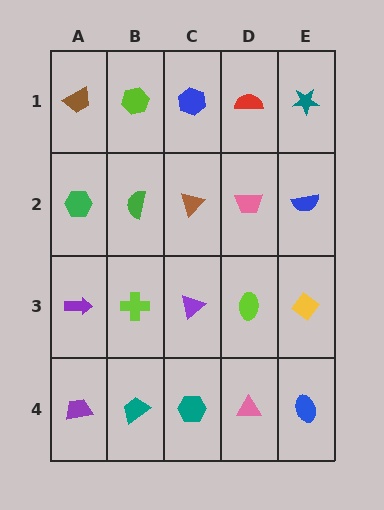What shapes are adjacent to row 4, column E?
A yellow diamond (row 3, column E), a pink triangle (row 4, column D).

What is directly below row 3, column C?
A teal hexagon.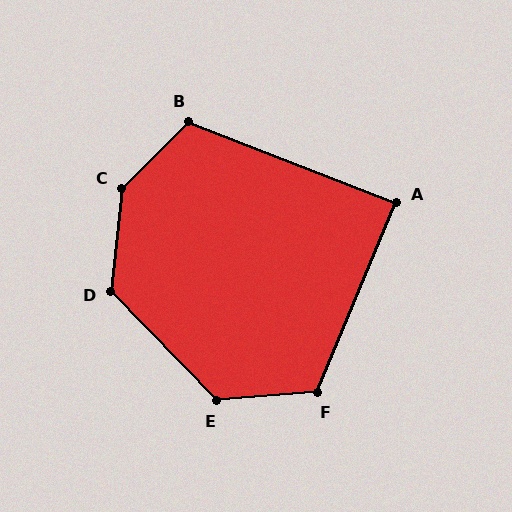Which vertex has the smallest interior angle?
A, at approximately 89 degrees.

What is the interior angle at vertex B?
Approximately 114 degrees (obtuse).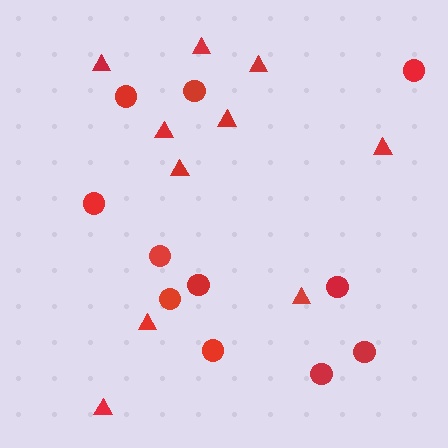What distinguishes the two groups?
There are 2 groups: one group of triangles (10) and one group of circles (11).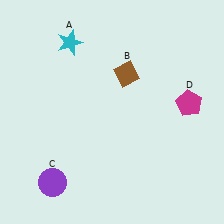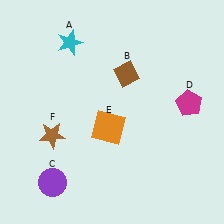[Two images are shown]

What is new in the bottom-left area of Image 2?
A brown star (F) was added in the bottom-left area of Image 2.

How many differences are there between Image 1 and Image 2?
There are 2 differences between the two images.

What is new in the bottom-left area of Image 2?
An orange square (E) was added in the bottom-left area of Image 2.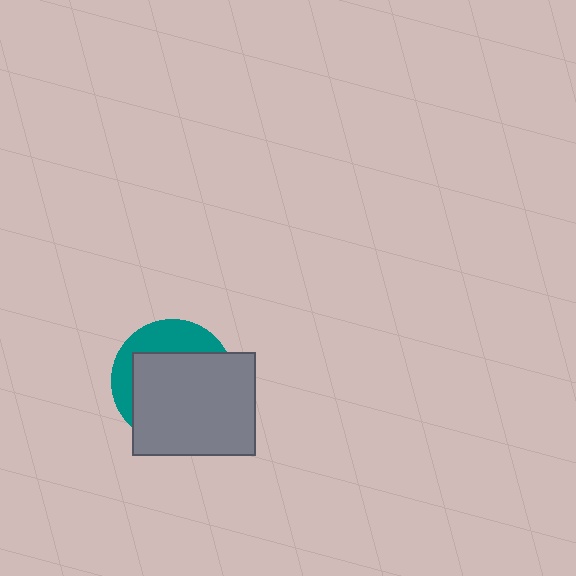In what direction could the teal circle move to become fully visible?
The teal circle could move toward the upper-left. That would shift it out from behind the gray rectangle entirely.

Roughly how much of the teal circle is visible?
A small part of it is visible (roughly 31%).